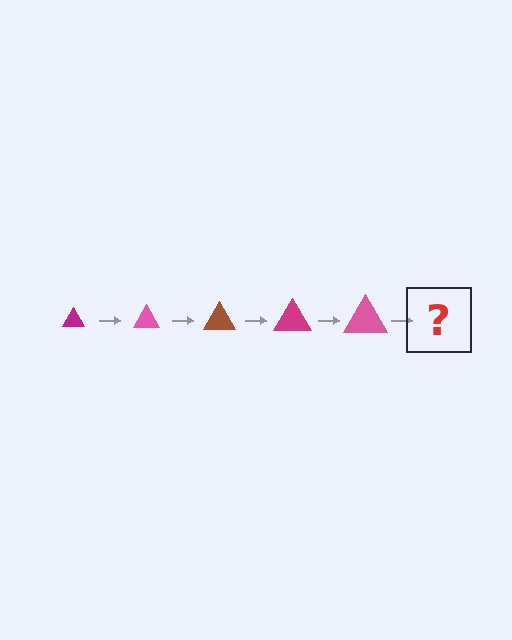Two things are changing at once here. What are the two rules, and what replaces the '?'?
The two rules are that the triangle grows larger each step and the color cycles through magenta, pink, and brown. The '?' should be a brown triangle, larger than the previous one.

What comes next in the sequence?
The next element should be a brown triangle, larger than the previous one.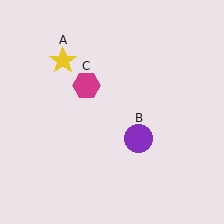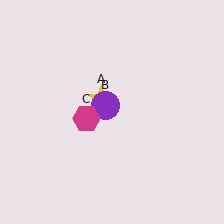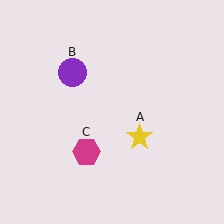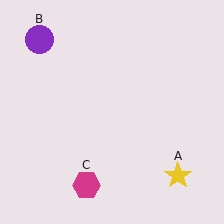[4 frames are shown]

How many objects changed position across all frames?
3 objects changed position: yellow star (object A), purple circle (object B), magenta hexagon (object C).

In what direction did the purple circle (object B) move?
The purple circle (object B) moved up and to the left.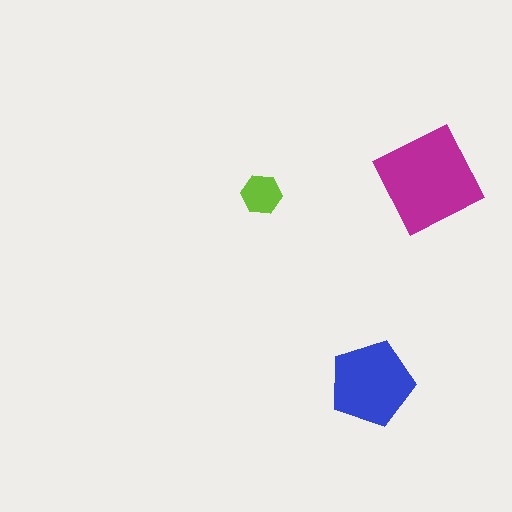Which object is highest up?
The magenta square is topmost.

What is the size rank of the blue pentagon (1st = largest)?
2nd.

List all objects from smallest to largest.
The lime hexagon, the blue pentagon, the magenta square.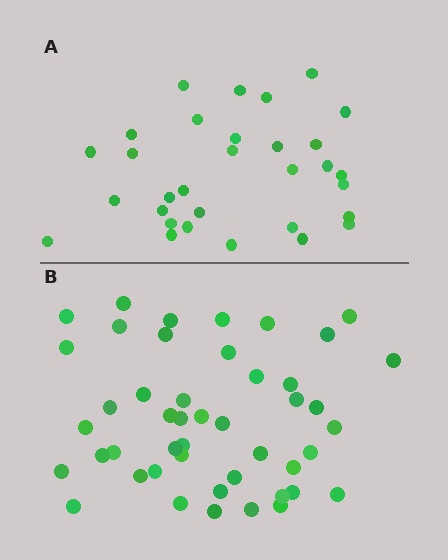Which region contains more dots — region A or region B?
Region B (the bottom region) has more dots.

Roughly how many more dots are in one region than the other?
Region B has approximately 15 more dots than region A.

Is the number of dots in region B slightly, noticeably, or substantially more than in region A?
Region B has substantially more. The ratio is roughly 1.5 to 1.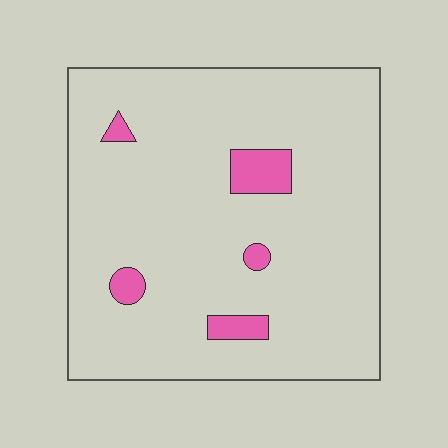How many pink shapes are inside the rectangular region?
5.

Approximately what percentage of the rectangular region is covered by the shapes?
Approximately 5%.